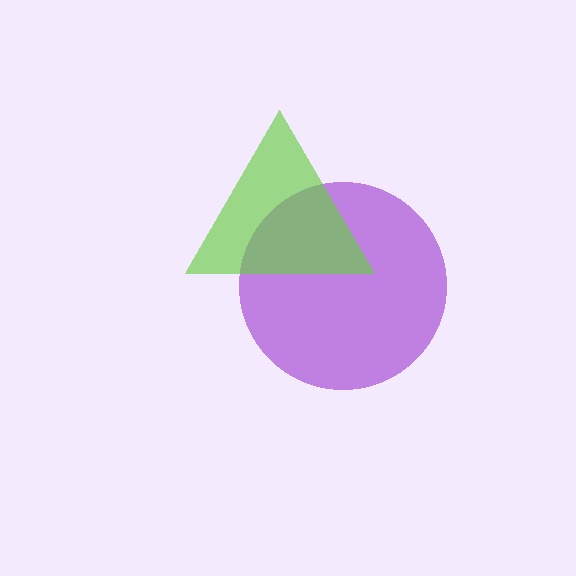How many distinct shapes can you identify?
There are 2 distinct shapes: a purple circle, a lime triangle.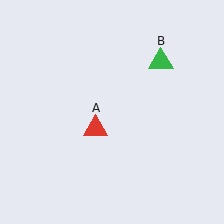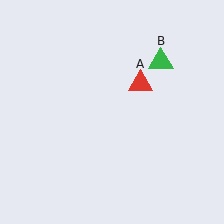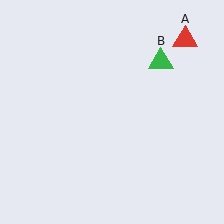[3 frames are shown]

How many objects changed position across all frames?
1 object changed position: red triangle (object A).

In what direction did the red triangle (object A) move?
The red triangle (object A) moved up and to the right.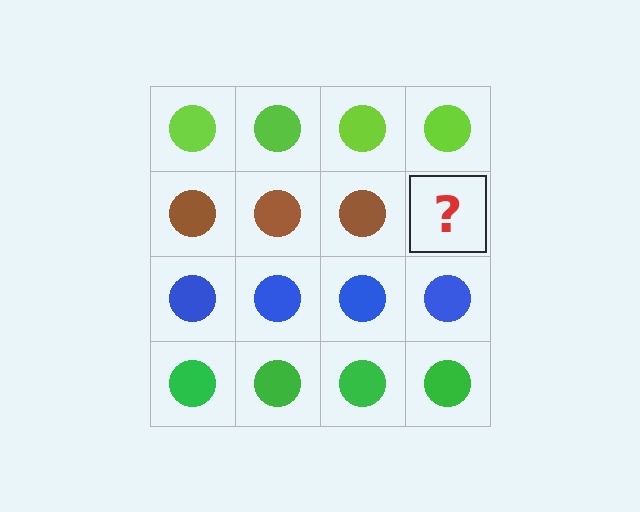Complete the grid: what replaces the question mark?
The question mark should be replaced with a brown circle.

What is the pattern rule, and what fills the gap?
The rule is that each row has a consistent color. The gap should be filled with a brown circle.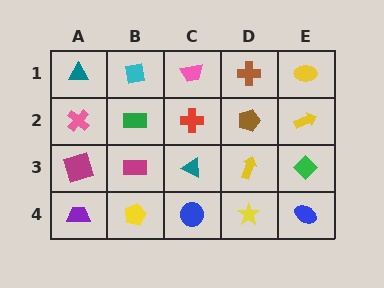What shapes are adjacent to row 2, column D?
A brown cross (row 1, column D), a yellow arrow (row 3, column D), a red cross (row 2, column C), a yellow arrow (row 2, column E).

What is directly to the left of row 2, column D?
A red cross.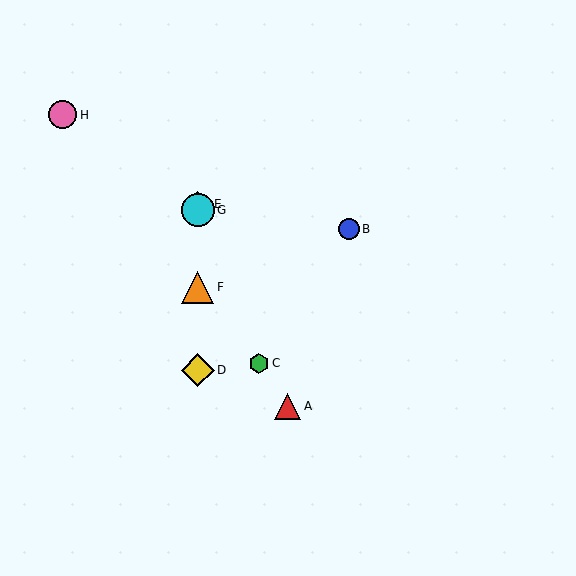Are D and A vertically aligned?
No, D is at x≈198 and A is at x≈288.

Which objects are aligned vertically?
Objects D, E, F, G are aligned vertically.